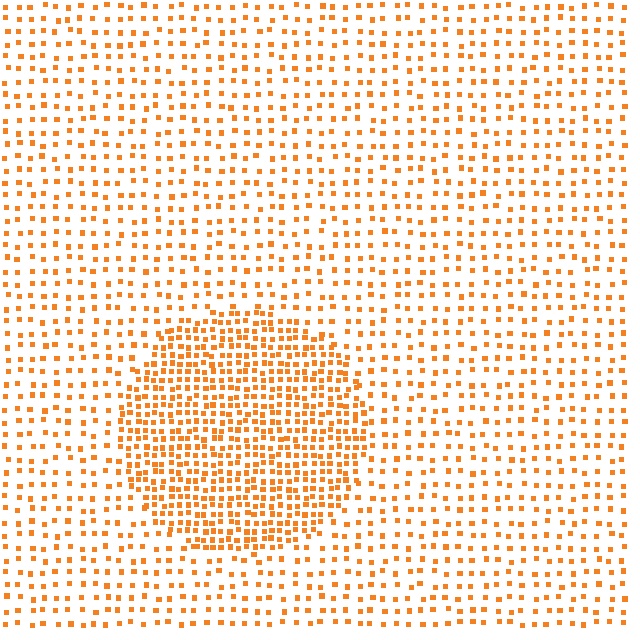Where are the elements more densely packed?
The elements are more densely packed inside the circle boundary.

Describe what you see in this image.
The image contains small orange elements arranged at two different densities. A circle-shaped region is visible where the elements are more densely packed than the surrounding area.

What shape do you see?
I see a circle.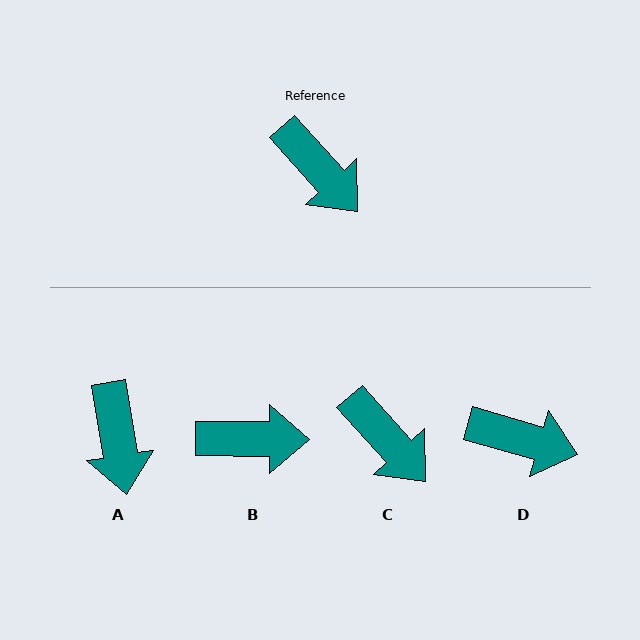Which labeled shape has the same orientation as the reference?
C.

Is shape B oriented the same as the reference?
No, it is off by about 48 degrees.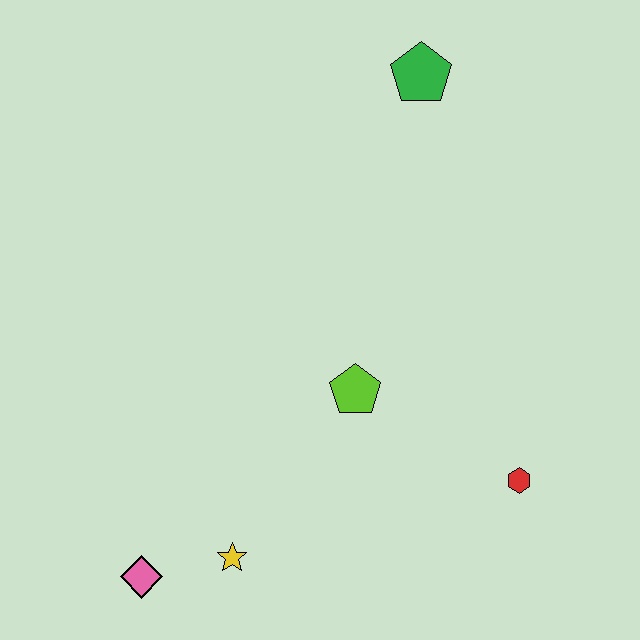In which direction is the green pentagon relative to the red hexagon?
The green pentagon is above the red hexagon.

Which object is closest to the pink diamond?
The yellow star is closest to the pink diamond.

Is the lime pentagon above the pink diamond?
Yes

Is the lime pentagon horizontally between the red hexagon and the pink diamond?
Yes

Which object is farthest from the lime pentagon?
The green pentagon is farthest from the lime pentagon.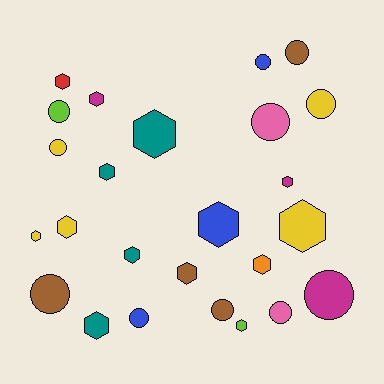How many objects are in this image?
There are 25 objects.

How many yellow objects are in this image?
There are 5 yellow objects.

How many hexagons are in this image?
There are 14 hexagons.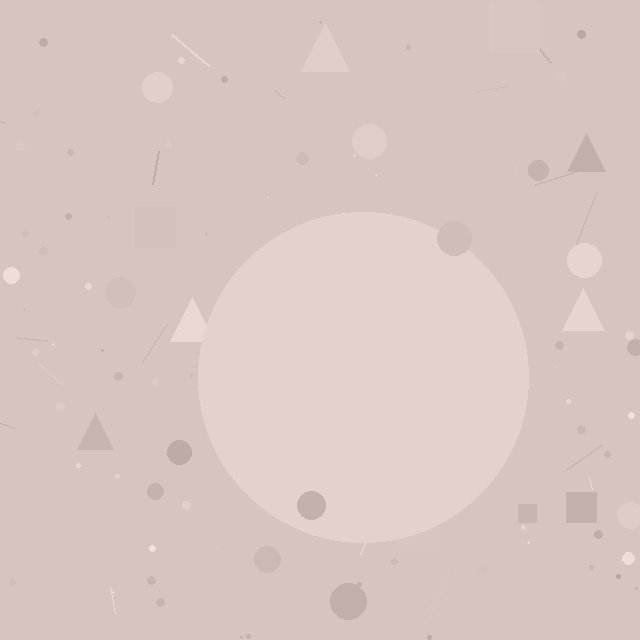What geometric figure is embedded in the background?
A circle is embedded in the background.